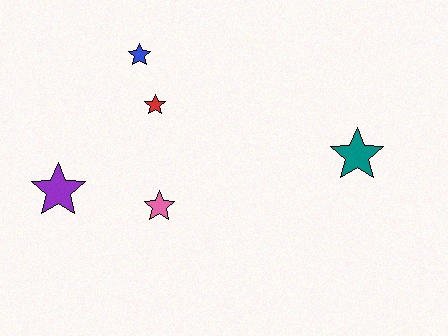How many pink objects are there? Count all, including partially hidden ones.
There is 1 pink object.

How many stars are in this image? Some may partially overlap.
There are 5 stars.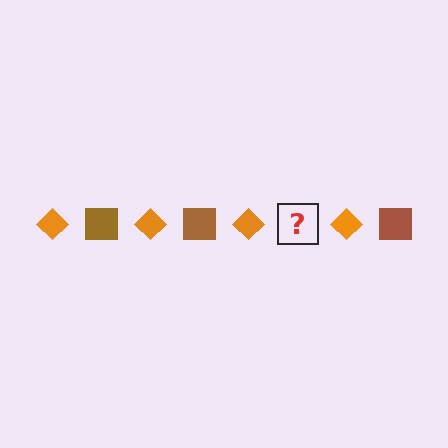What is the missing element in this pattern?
The missing element is a brown square.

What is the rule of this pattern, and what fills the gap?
The rule is that the pattern alternates between orange diamond and brown square. The gap should be filled with a brown square.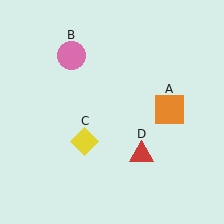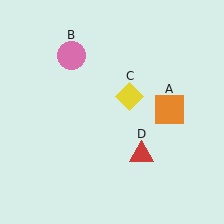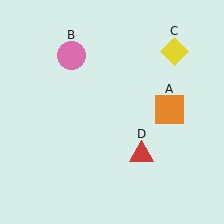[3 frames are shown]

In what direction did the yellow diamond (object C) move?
The yellow diamond (object C) moved up and to the right.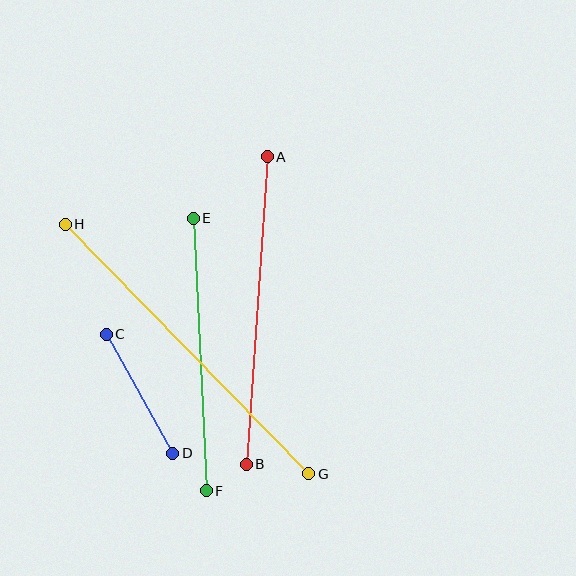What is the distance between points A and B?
The distance is approximately 308 pixels.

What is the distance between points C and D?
The distance is approximately 136 pixels.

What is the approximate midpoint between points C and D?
The midpoint is at approximately (140, 394) pixels.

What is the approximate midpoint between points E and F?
The midpoint is at approximately (200, 354) pixels.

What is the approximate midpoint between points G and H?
The midpoint is at approximately (187, 349) pixels.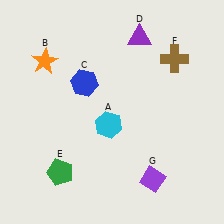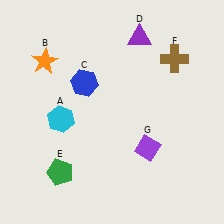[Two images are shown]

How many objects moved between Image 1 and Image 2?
2 objects moved between the two images.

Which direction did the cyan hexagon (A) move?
The cyan hexagon (A) moved left.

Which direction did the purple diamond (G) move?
The purple diamond (G) moved up.